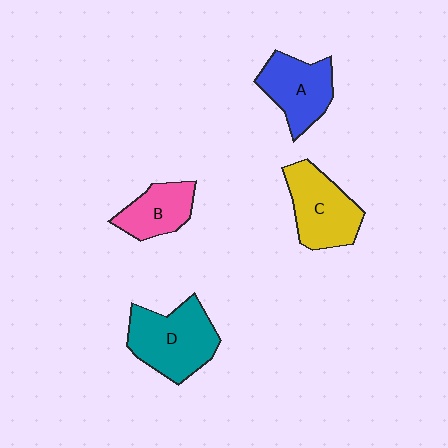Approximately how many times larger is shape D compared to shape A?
Approximately 1.3 times.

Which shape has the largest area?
Shape D (teal).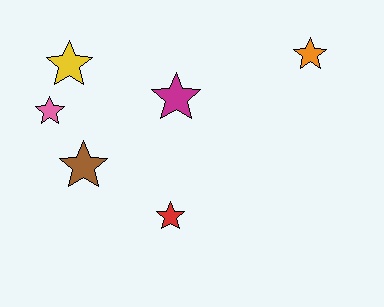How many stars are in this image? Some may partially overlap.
There are 6 stars.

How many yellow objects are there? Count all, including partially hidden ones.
There is 1 yellow object.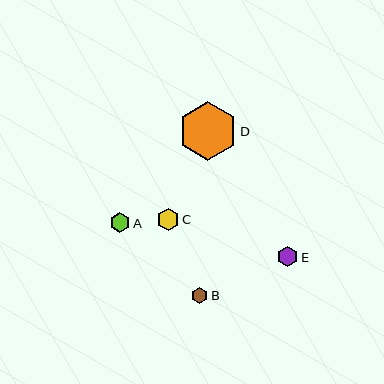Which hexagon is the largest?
Hexagon D is the largest with a size of approximately 59 pixels.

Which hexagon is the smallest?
Hexagon B is the smallest with a size of approximately 16 pixels.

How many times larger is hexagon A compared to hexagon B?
Hexagon A is approximately 1.2 times the size of hexagon B.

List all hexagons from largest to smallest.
From largest to smallest: D, C, E, A, B.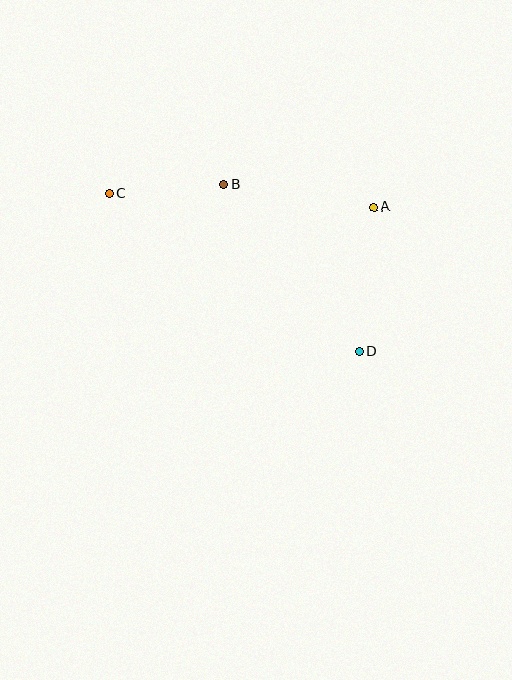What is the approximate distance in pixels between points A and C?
The distance between A and C is approximately 265 pixels.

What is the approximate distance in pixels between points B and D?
The distance between B and D is approximately 215 pixels.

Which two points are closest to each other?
Points B and C are closest to each other.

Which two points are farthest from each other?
Points C and D are farthest from each other.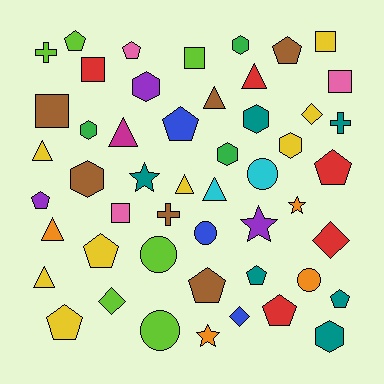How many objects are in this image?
There are 50 objects.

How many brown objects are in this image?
There are 6 brown objects.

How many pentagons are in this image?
There are 12 pentagons.